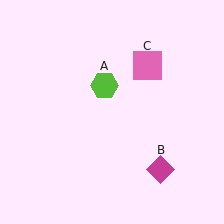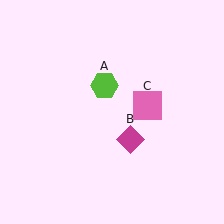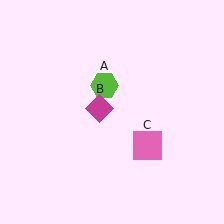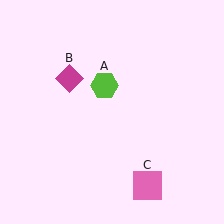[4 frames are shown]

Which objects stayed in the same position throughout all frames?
Lime hexagon (object A) remained stationary.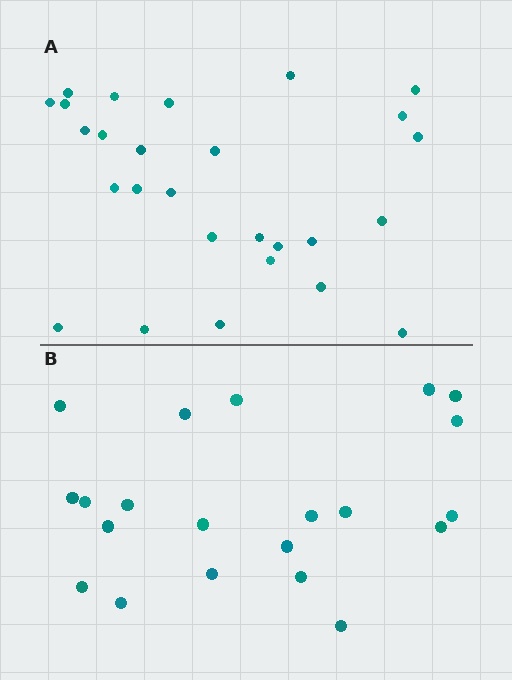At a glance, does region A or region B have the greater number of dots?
Region A (the top region) has more dots.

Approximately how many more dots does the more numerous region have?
Region A has about 6 more dots than region B.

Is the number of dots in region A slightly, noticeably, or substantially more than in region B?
Region A has noticeably more, but not dramatically so. The ratio is roughly 1.3 to 1.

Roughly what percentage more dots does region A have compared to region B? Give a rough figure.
About 30% more.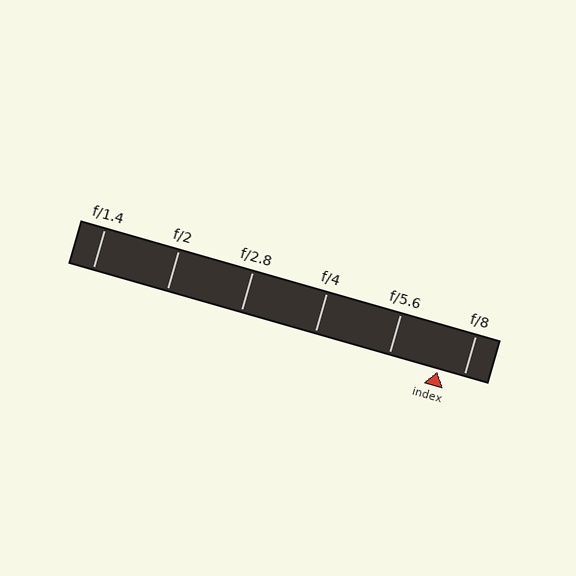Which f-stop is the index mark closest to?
The index mark is closest to f/8.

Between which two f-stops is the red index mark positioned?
The index mark is between f/5.6 and f/8.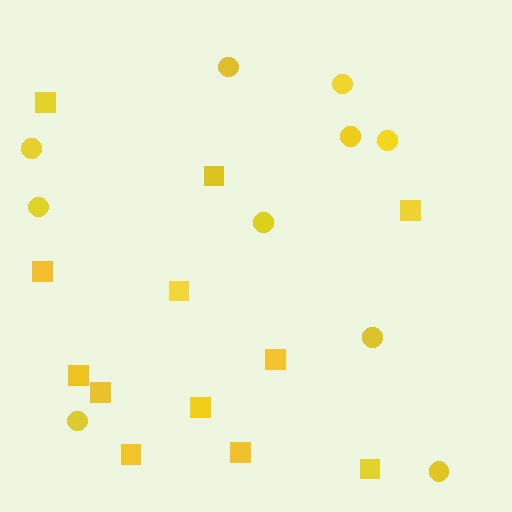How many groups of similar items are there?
There are 2 groups: one group of squares (12) and one group of circles (10).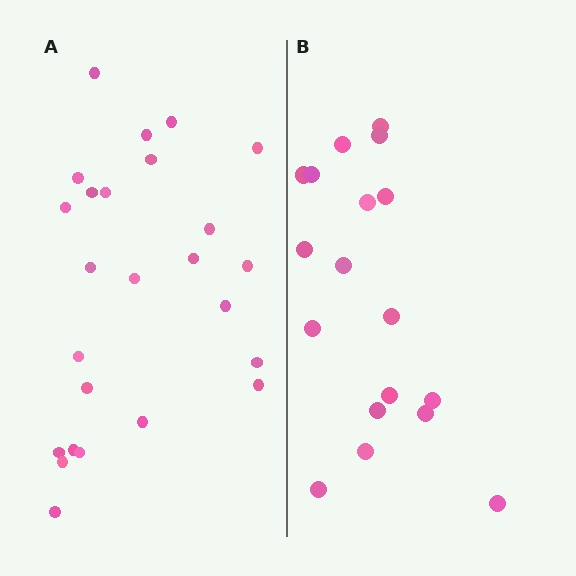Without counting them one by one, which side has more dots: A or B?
Region A (the left region) has more dots.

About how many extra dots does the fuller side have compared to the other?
Region A has roughly 8 or so more dots than region B.